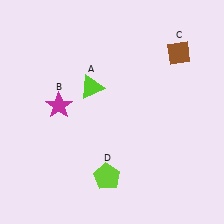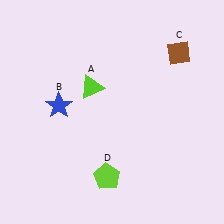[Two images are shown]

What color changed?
The star (B) changed from magenta in Image 1 to blue in Image 2.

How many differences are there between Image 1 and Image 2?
There is 1 difference between the two images.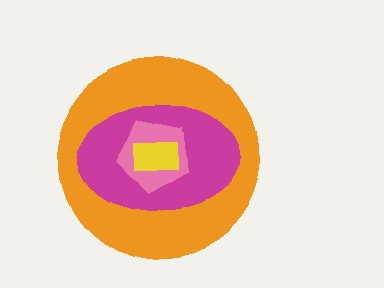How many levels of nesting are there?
4.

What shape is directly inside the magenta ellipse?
The pink pentagon.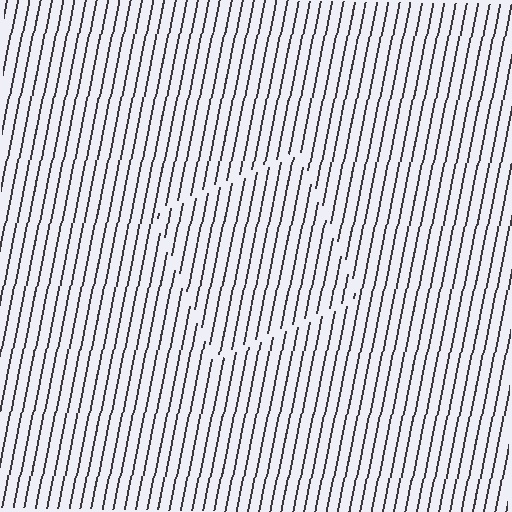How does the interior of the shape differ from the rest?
The interior of the shape contains the same grating, shifted by half a period — the contour is defined by the phase discontinuity where line-ends from the inner and outer gratings abut.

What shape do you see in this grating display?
An illusory square. The interior of the shape contains the same grating, shifted by half a period — the contour is defined by the phase discontinuity where line-ends from the inner and outer gratings abut.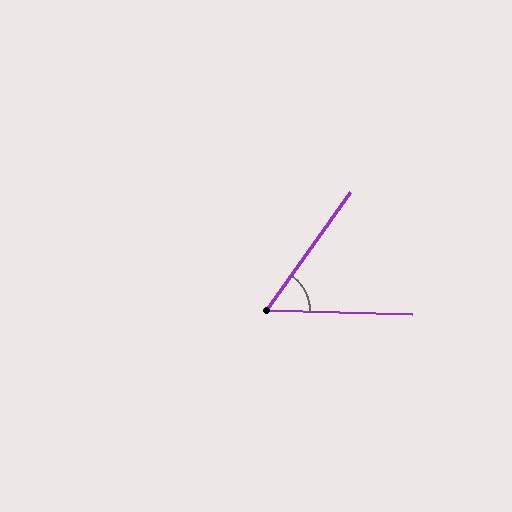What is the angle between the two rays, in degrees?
Approximately 56 degrees.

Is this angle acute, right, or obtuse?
It is acute.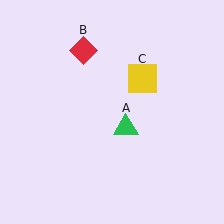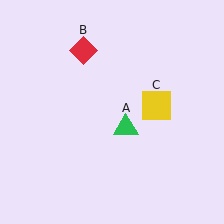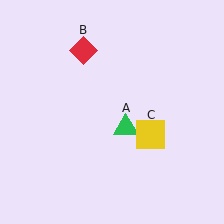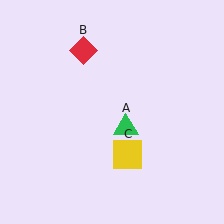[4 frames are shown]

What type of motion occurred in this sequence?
The yellow square (object C) rotated clockwise around the center of the scene.